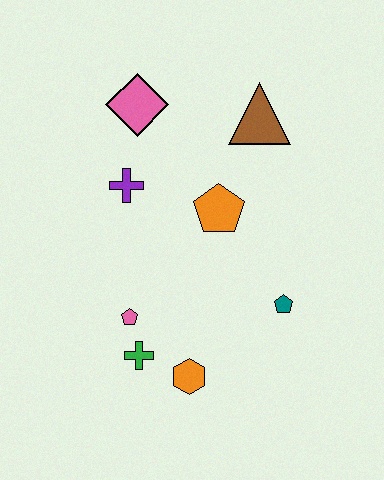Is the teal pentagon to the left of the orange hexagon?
No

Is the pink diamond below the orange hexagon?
No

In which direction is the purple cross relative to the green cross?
The purple cross is above the green cross.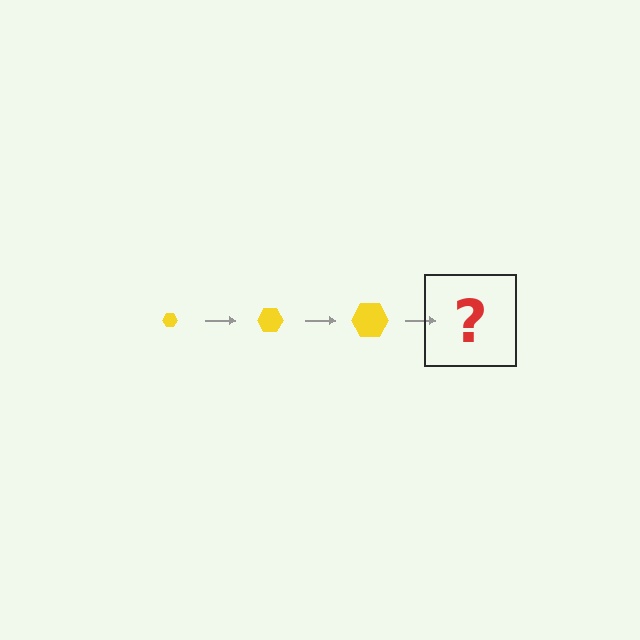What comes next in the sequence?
The next element should be a yellow hexagon, larger than the previous one.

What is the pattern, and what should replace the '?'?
The pattern is that the hexagon gets progressively larger each step. The '?' should be a yellow hexagon, larger than the previous one.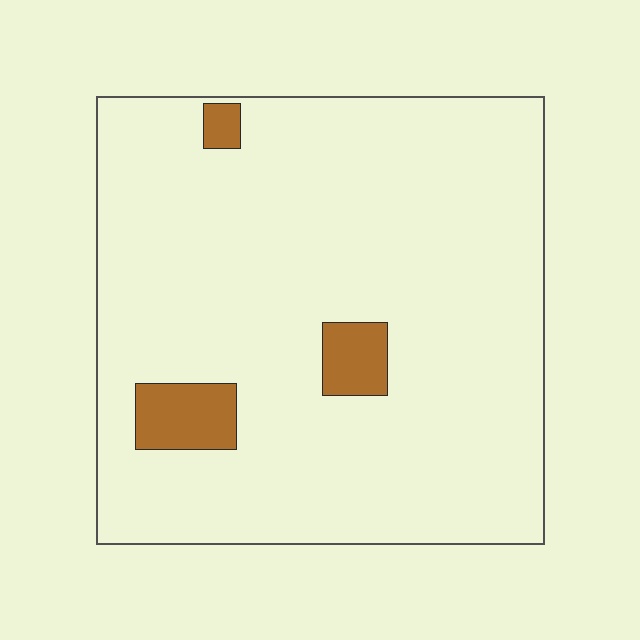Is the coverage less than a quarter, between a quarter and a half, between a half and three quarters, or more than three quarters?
Less than a quarter.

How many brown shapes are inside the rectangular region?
3.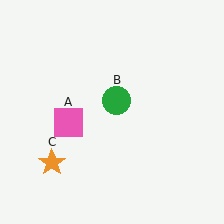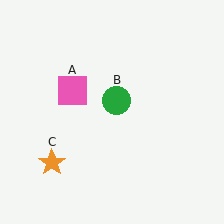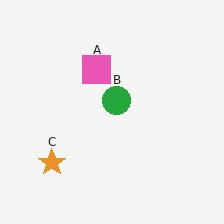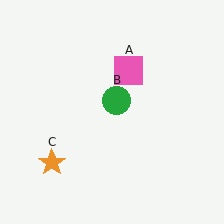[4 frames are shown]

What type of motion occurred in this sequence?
The pink square (object A) rotated clockwise around the center of the scene.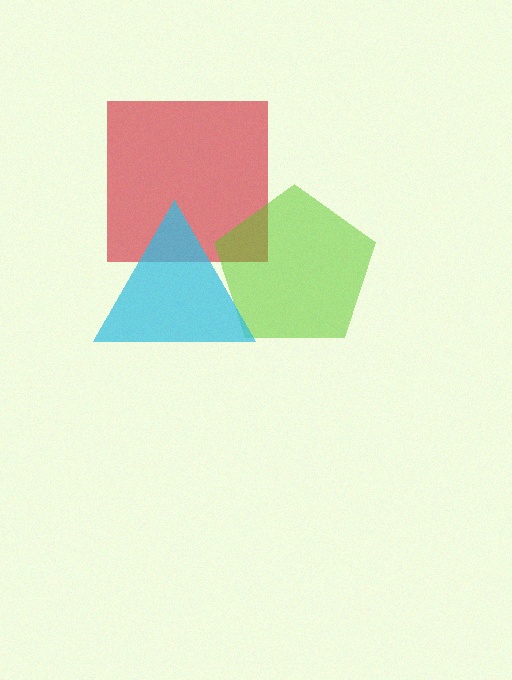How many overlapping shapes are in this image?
There are 3 overlapping shapes in the image.